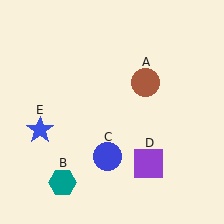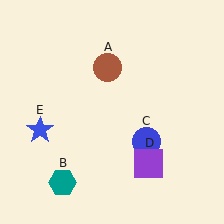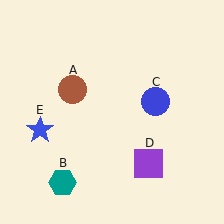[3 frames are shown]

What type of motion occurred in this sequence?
The brown circle (object A), blue circle (object C) rotated counterclockwise around the center of the scene.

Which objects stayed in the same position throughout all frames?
Teal hexagon (object B) and purple square (object D) and blue star (object E) remained stationary.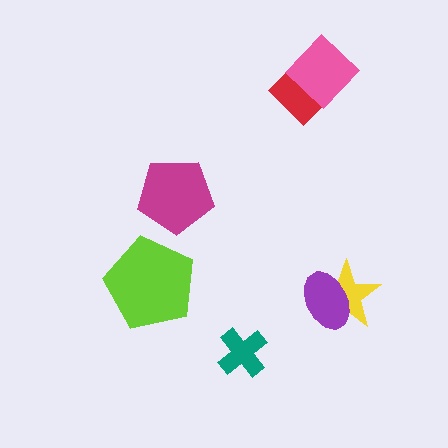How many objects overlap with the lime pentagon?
0 objects overlap with the lime pentagon.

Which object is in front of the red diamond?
The pink diamond is in front of the red diamond.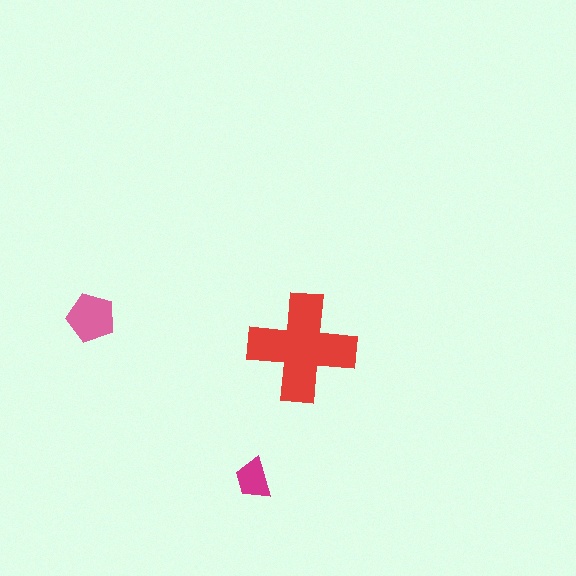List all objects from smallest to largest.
The magenta trapezoid, the pink pentagon, the red cross.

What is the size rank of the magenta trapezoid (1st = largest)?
3rd.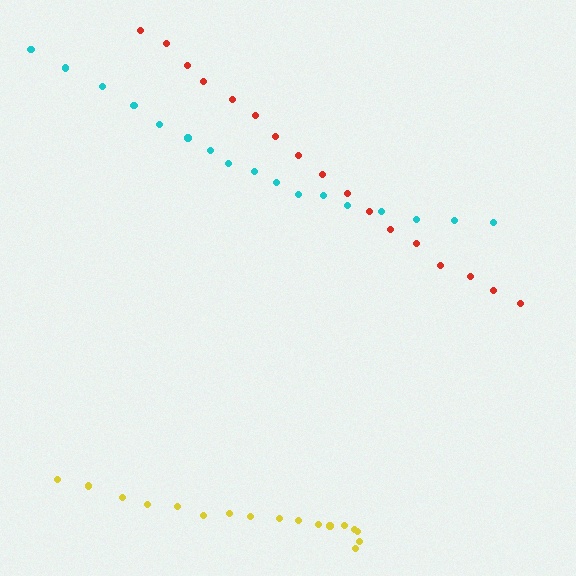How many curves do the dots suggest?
There are 3 distinct paths.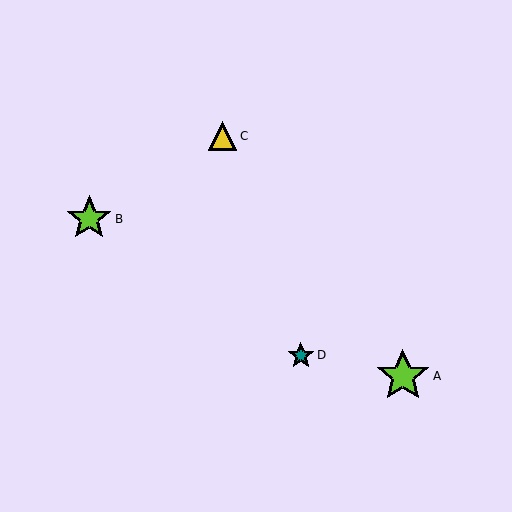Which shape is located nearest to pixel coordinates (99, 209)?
The lime star (labeled B) at (89, 219) is nearest to that location.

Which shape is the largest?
The lime star (labeled A) is the largest.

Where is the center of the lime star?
The center of the lime star is at (89, 219).